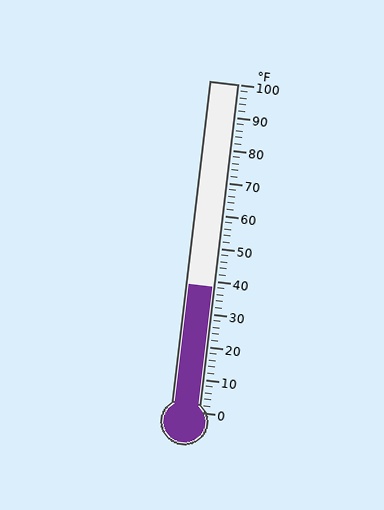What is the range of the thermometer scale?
The thermometer scale ranges from 0°F to 100°F.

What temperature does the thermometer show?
The thermometer shows approximately 38°F.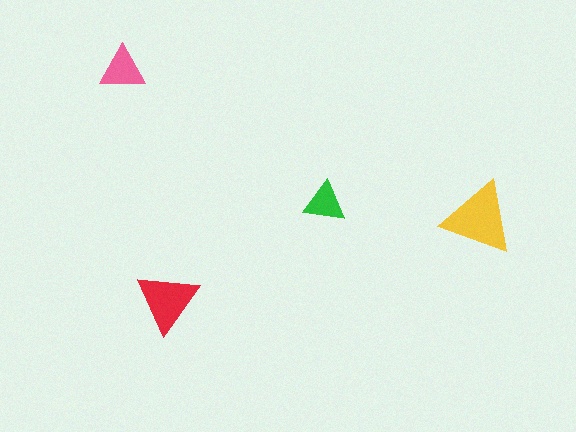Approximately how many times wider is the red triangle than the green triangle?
About 1.5 times wider.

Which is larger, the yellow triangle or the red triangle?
The yellow one.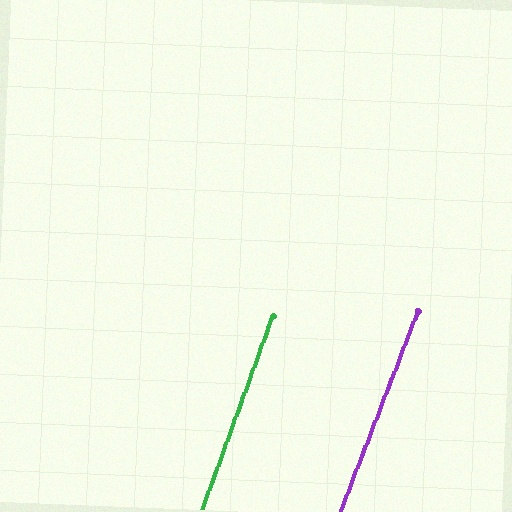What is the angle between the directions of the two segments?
Approximately 1 degree.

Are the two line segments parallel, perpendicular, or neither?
Parallel — their directions differ by only 0.8°.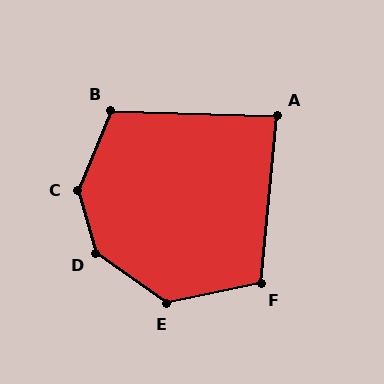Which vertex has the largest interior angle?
C, at approximately 141 degrees.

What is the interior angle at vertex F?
Approximately 108 degrees (obtuse).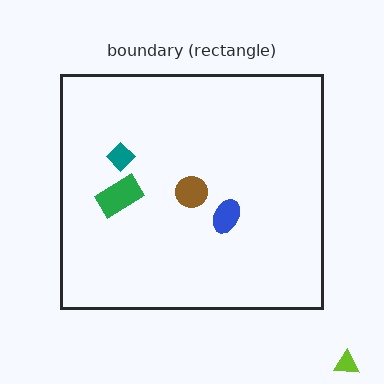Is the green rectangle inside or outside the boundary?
Inside.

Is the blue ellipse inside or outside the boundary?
Inside.